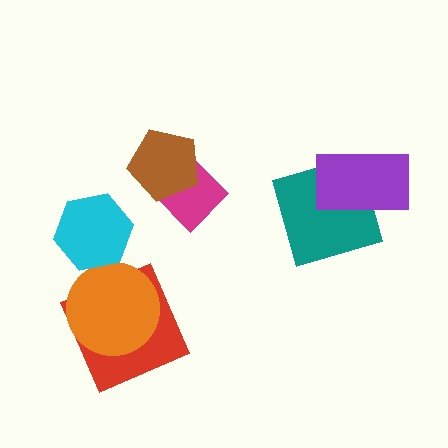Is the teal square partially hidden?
Yes, it is partially covered by another shape.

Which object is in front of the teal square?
The purple rectangle is in front of the teal square.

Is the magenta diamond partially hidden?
Yes, it is partially covered by another shape.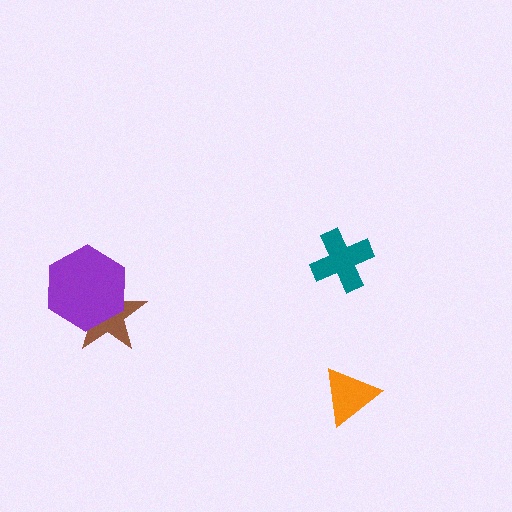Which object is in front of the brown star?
The purple hexagon is in front of the brown star.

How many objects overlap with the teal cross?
0 objects overlap with the teal cross.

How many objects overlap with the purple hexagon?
1 object overlaps with the purple hexagon.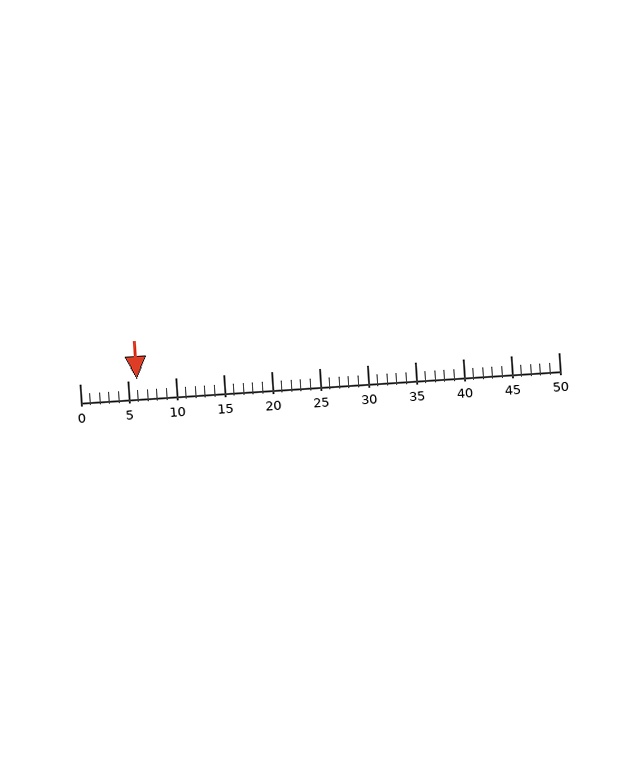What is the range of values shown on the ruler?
The ruler shows values from 0 to 50.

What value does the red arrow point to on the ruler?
The red arrow points to approximately 6.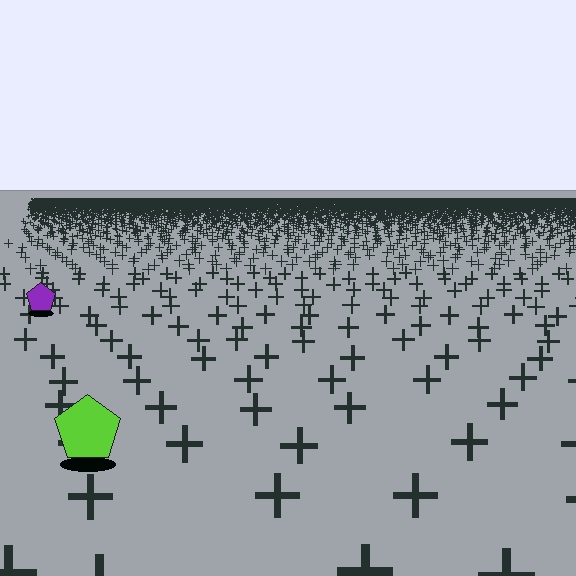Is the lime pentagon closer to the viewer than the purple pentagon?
Yes. The lime pentagon is closer — you can tell from the texture gradient: the ground texture is coarser near it.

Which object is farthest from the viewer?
The purple pentagon is farthest from the viewer. It appears smaller and the ground texture around it is denser.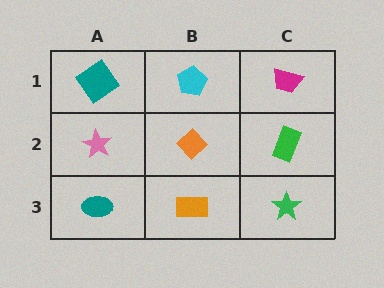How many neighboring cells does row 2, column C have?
3.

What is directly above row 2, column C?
A magenta trapezoid.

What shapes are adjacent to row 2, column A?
A teal diamond (row 1, column A), a teal ellipse (row 3, column A), an orange diamond (row 2, column B).